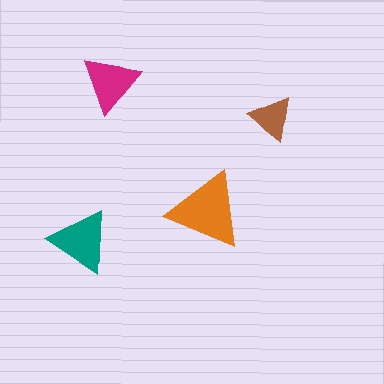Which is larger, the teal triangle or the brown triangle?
The teal one.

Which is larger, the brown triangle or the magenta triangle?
The magenta one.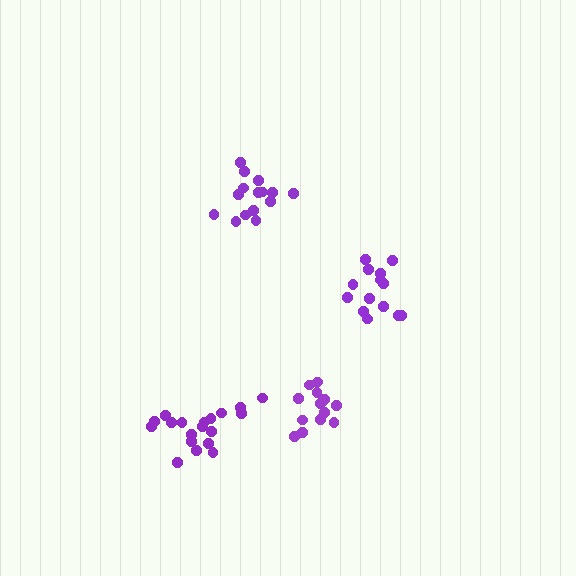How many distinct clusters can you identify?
There are 4 distinct clusters.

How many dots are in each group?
Group 1: 14 dots, Group 2: 19 dots, Group 3: 15 dots, Group 4: 13 dots (61 total).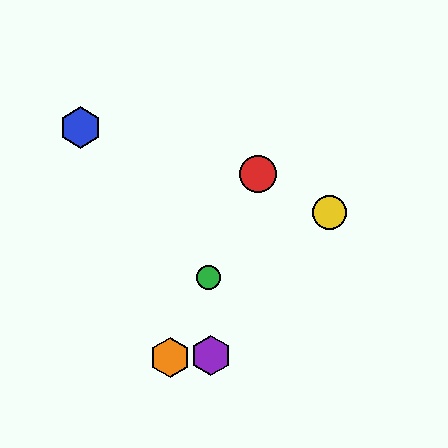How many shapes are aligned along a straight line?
3 shapes (the red circle, the green circle, the orange hexagon) are aligned along a straight line.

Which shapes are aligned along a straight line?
The red circle, the green circle, the orange hexagon are aligned along a straight line.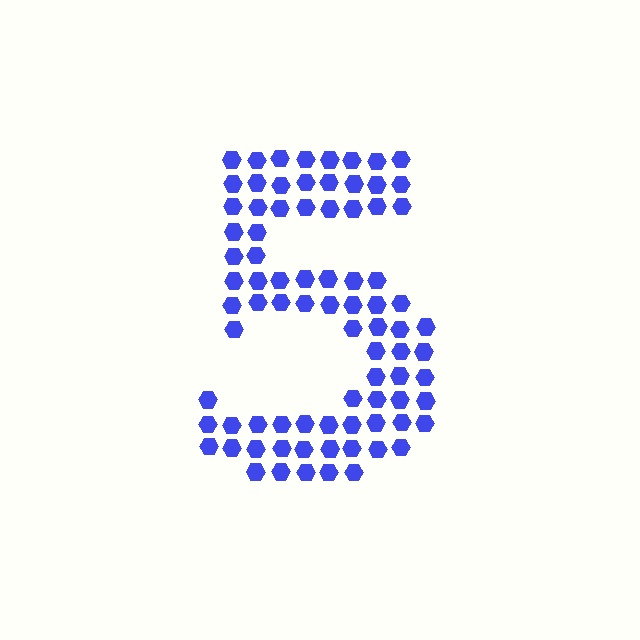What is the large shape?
The large shape is the digit 5.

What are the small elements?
The small elements are hexagons.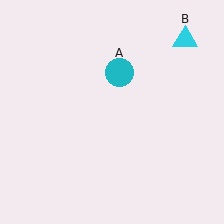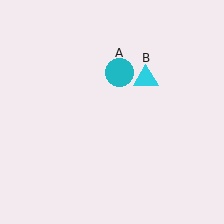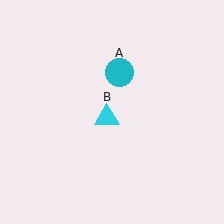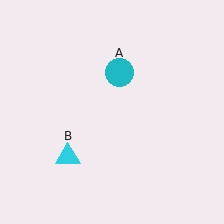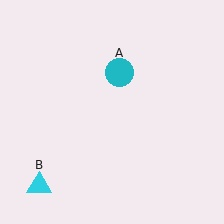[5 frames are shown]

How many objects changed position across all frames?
1 object changed position: cyan triangle (object B).